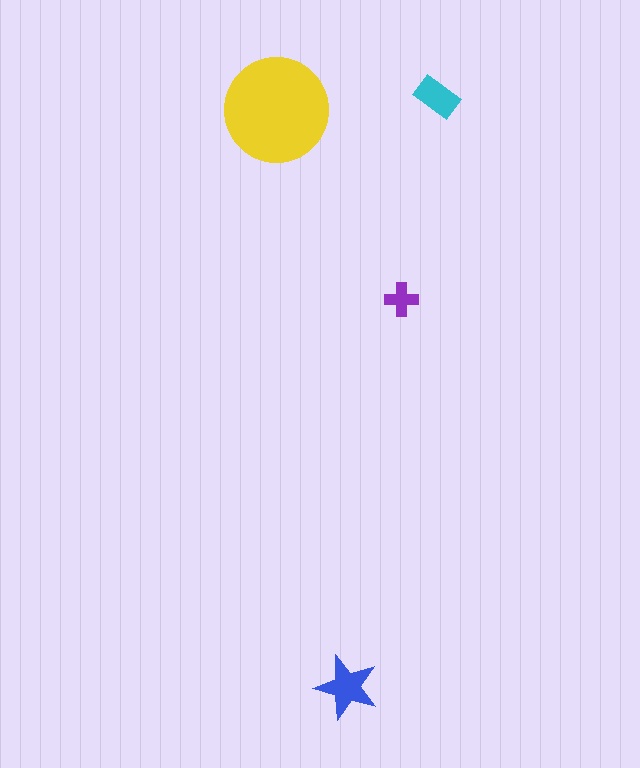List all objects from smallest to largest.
The purple cross, the cyan rectangle, the blue star, the yellow circle.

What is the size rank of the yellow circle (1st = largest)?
1st.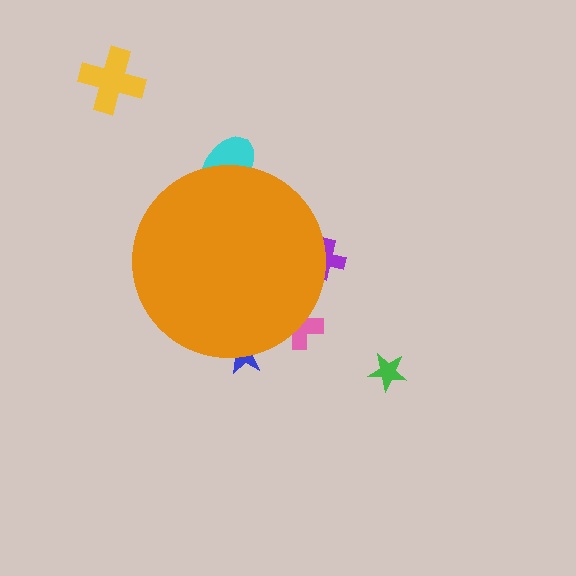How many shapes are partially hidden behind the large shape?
4 shapes are partially hidden.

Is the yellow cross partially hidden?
No, the yellow cross is fully visible.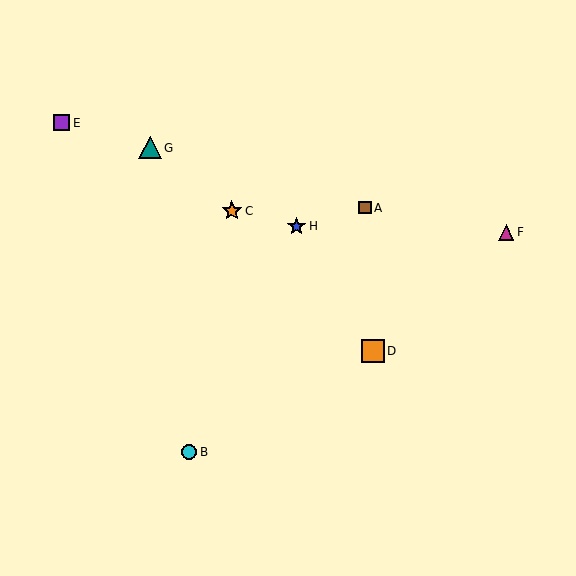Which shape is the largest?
The orange square (labeled D) is the largest.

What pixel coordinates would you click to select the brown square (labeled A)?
Click at (365, 208) to select the brown square A.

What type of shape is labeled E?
Shape E is a purple square.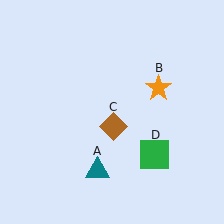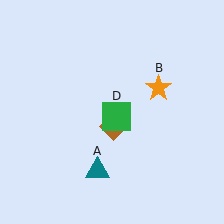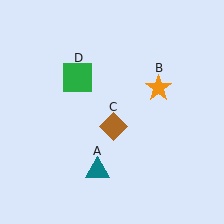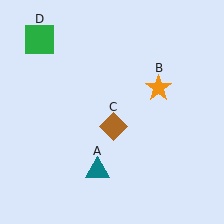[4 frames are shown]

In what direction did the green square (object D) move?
The green square (object D) moved up and to the left.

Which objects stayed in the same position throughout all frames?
Teal triangle (object A) and orange star (object B) and brown diamond (object C) remained stationary.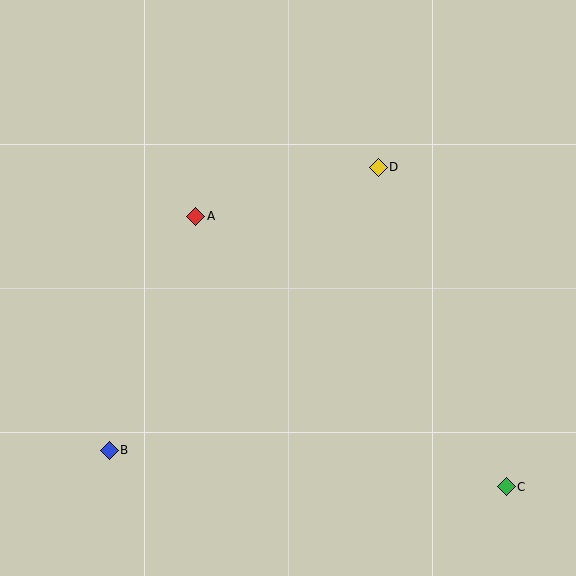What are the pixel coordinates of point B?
Point B is at (109, 450).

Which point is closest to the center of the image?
Point A at (196, 216) is closest to the center.